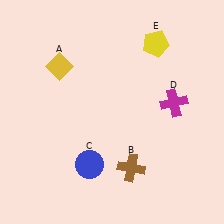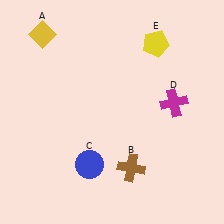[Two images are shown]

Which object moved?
The yellow diamond (A) moved up.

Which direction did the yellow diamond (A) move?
The yellow diamond (A) moved up.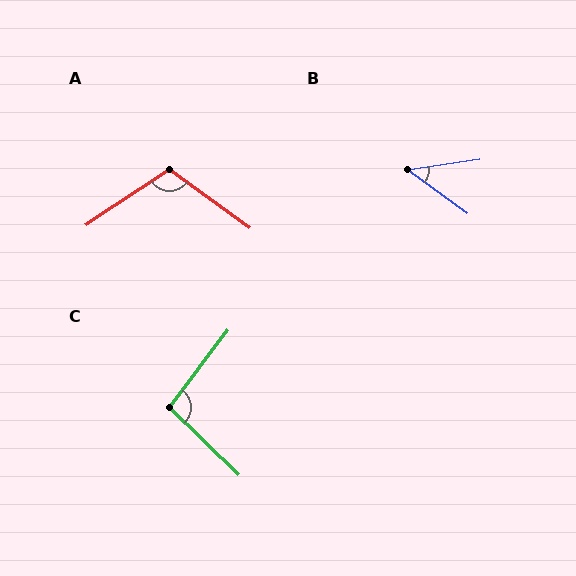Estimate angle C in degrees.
Approximately 97 degrees.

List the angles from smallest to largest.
B (44°), C (97°), A (110°).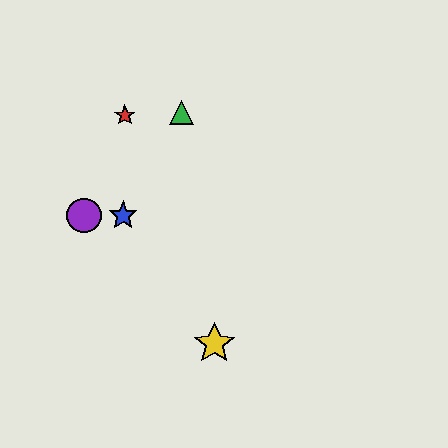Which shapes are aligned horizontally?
The blue star, the purple circle are aligned horizontally.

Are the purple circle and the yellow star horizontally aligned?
No, the purple circle is at y≈215 and the yellow star is at y≈344.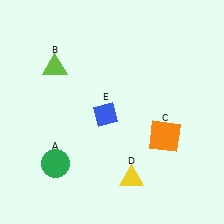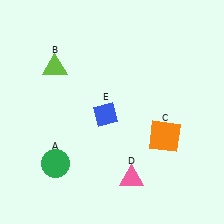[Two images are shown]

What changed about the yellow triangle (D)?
In Image 1, D is yellow. In Image 2, it changed to pink.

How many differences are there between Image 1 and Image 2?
There is 1 difference between the two images.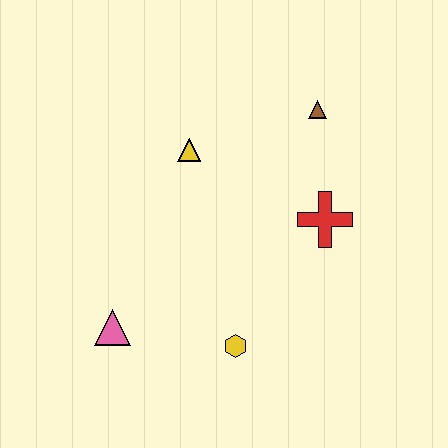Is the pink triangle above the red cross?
No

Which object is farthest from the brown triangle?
The pink triangle is farthest from the brown triangle.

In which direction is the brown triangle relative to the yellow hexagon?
The brown triangle is above the yellow hexagon.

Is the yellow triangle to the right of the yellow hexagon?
No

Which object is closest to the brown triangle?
The red cross is closest to the brown triangle.